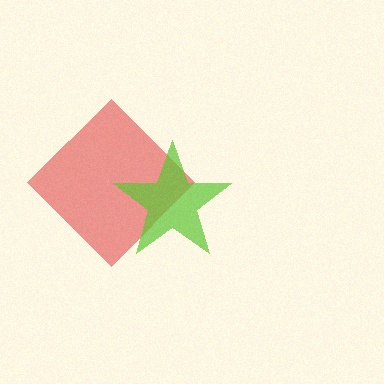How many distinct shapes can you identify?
There are 2 distinct shapes: a red diamond, a lime star.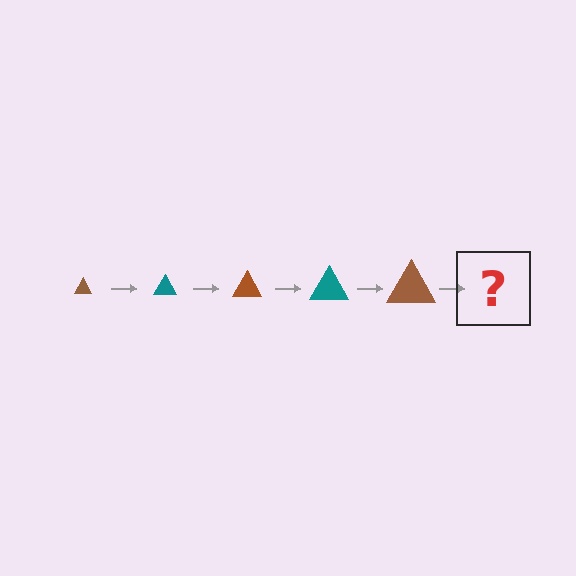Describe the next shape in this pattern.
It should be a teal triangle, larger than the previous one.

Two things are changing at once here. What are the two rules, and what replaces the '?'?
The two rules are that the triangle grows larger each step and the color cycles through brown and teal. The '?' should be a teal triangle, larger than the previous one.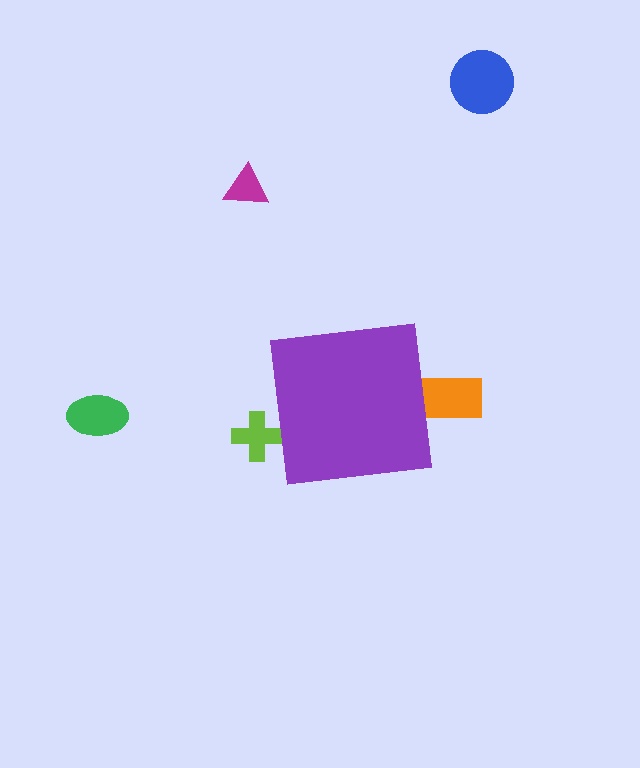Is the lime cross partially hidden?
Yes, the lime cross is partially hidden behind the purple square.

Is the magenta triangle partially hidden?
No, the magenta triangle is fully visible.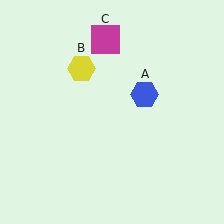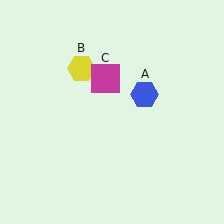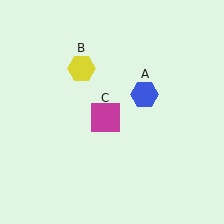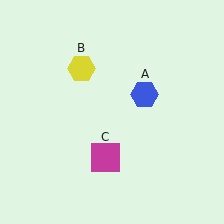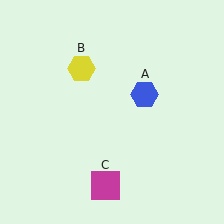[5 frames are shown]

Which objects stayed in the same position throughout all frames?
Blue hexagon (object A) and yellow hexagon (object B) remained stationary.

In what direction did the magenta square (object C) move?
The magenta square (object C) moved down.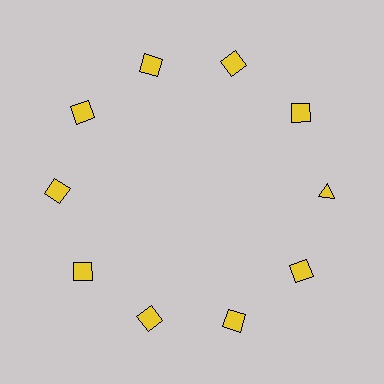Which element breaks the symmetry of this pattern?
The yellow triangle at roughly the 3 o'clock position breaks the symmetry. All other shapes are yellow squares.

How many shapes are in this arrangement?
There are 10 shapes arranged in a ring pattern.